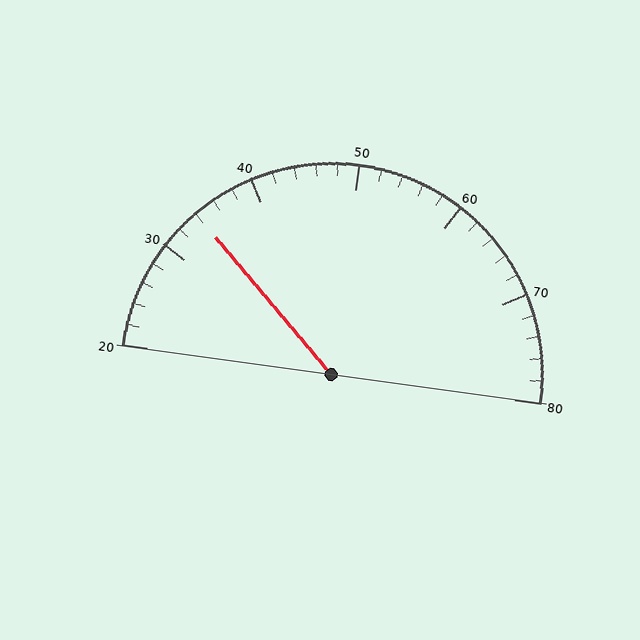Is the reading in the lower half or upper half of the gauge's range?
The reading is in the lower half of the range (20 to 80).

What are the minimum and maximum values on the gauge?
The gauge ranges from 20 to 80.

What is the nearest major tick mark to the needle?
The nearest major tick mark is 30.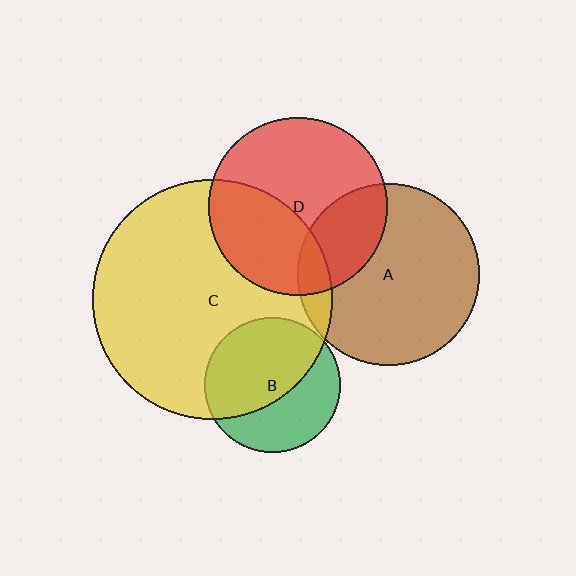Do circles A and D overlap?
Yes.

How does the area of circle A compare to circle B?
Approximately 1.8 times.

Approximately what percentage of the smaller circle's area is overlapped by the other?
Approximately 25%.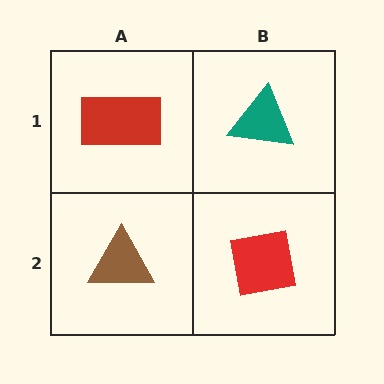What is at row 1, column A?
A red rectangle.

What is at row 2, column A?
A brown triangle.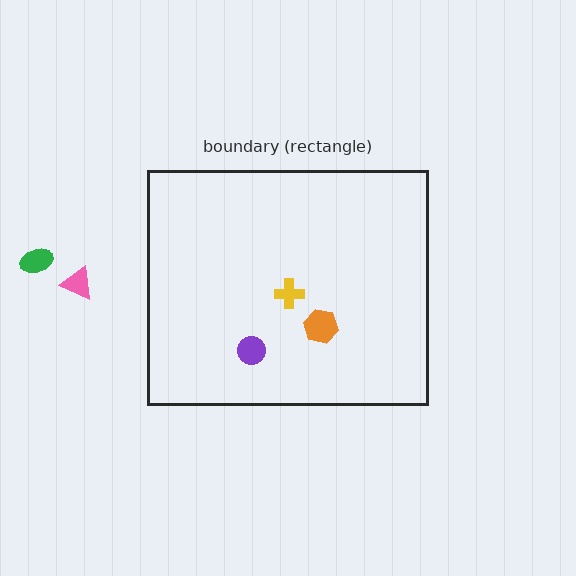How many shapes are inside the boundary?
3 inside, 2 outside.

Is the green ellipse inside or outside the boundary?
Outside.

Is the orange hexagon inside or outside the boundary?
Inside.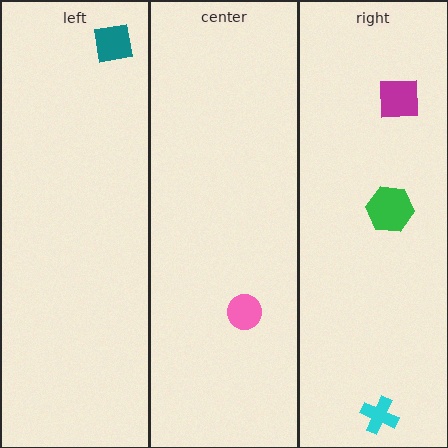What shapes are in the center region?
The pink circle.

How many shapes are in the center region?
1.